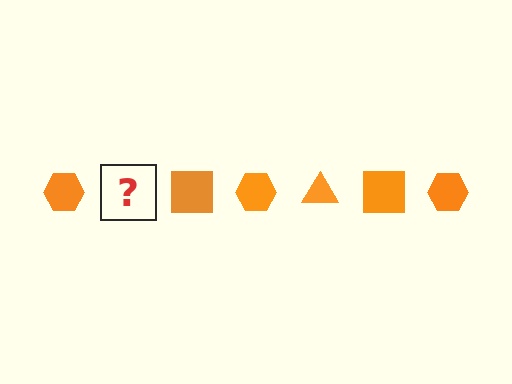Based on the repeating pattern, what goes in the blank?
The blank should be an orange triangle.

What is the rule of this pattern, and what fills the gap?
The rule is that the pattern cycles through hexagon, triangle, square shapes in orange. The gap should be filled with an orange triangle.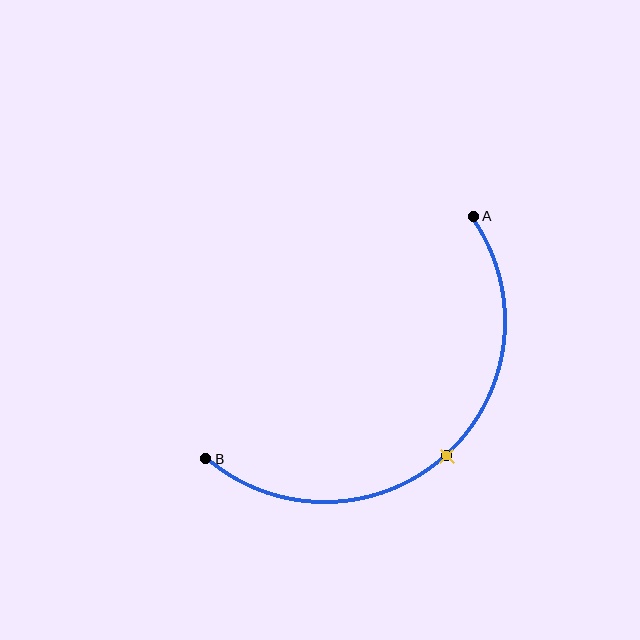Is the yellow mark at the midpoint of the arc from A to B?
Yes. The yellow mark lies on the arc at equal arc-length from both A and B — it is the arc midpoint.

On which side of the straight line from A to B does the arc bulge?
The arc bulges below and to the right of the straight line connecting A and B.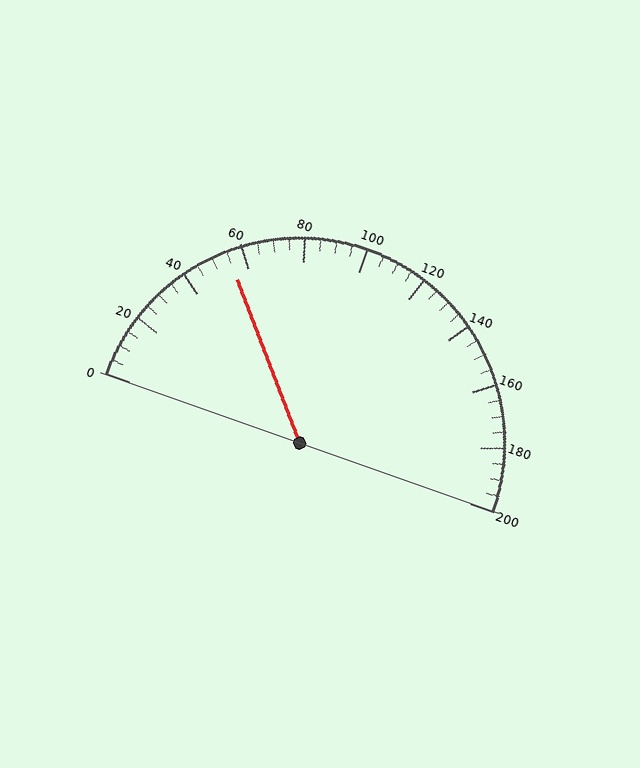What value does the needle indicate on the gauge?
The needle indicates approximately 55.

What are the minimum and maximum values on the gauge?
The gauge ranges from 0 to 200.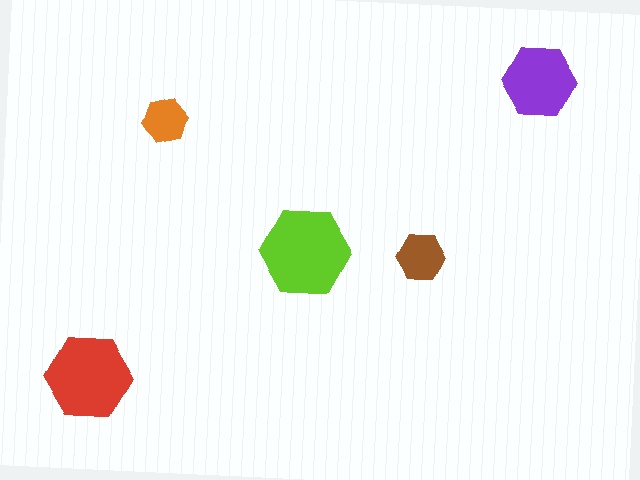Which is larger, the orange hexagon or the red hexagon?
The red one.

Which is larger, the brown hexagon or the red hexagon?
The red one.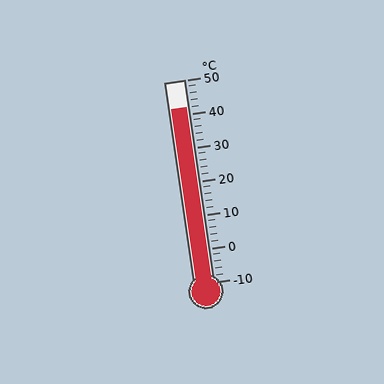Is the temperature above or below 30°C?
The temperature is above 30°C.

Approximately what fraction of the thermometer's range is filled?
The thermometer is filled to approximately 85% of its range.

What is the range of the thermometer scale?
The thermometer scale ranges from -10°C to 50°C.